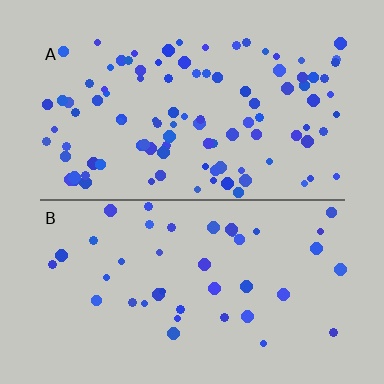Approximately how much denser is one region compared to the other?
Approximately 2.5× — region A over region B.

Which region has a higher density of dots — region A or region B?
A (the top).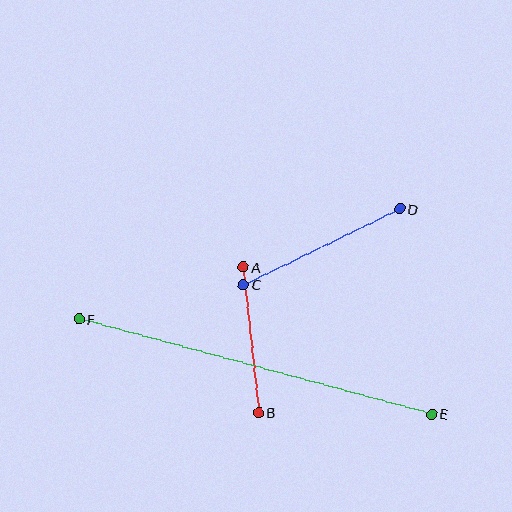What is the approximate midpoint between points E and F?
The midpoint is at approximately (255, 367) pixels.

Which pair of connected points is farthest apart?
Points E and F are farthest apart.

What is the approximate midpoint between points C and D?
The midpoint is at approximately (321, 247) pixels.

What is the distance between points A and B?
The distance is approximately 146 pixels.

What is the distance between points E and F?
The distance is approximately 365 pixels.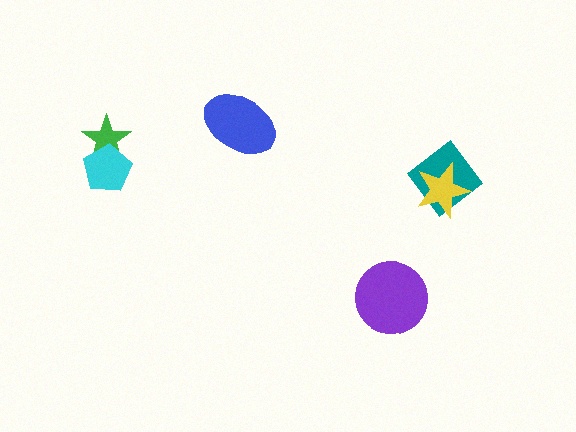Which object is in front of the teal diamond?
The yellow star is in front of the teal diamond.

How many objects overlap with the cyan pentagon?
1 object overlaps with the cyan pentagon.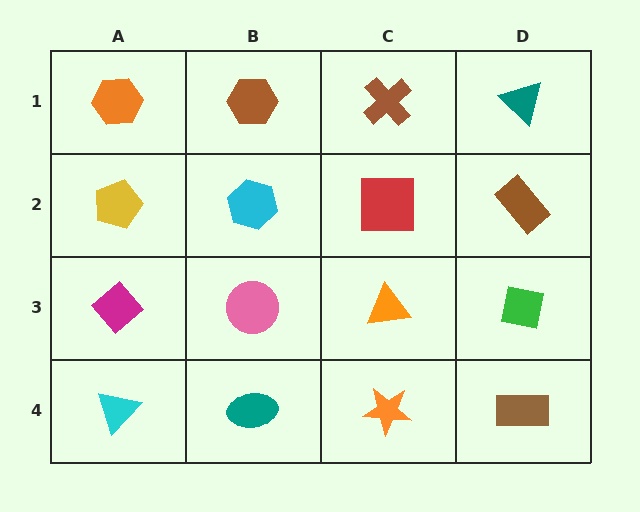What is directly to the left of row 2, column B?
A yellow pentagon.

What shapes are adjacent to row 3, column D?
A brown rectangle (row 2, column D), a brown rectangle (row 4, column D), an orange triangle (row 3, column C).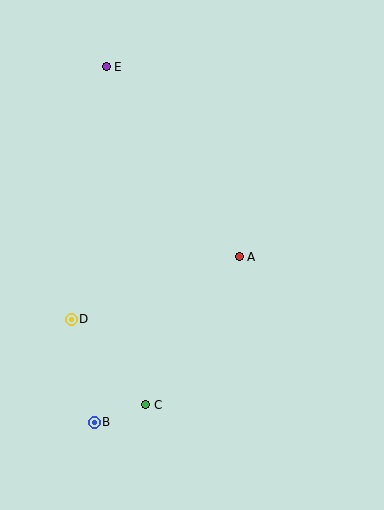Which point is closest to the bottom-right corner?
Point C is closest to the bottom-right corner.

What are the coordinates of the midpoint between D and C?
The midpoint between D and C is at (108, 362).